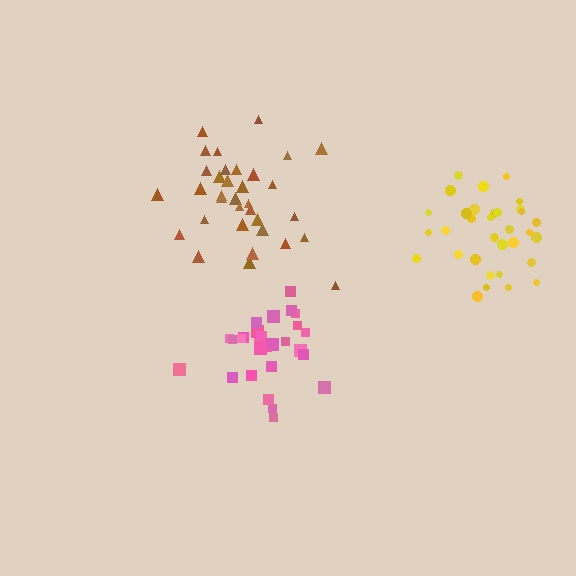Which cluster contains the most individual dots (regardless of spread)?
Brown (35).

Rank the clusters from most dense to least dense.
pink, yellow, brown.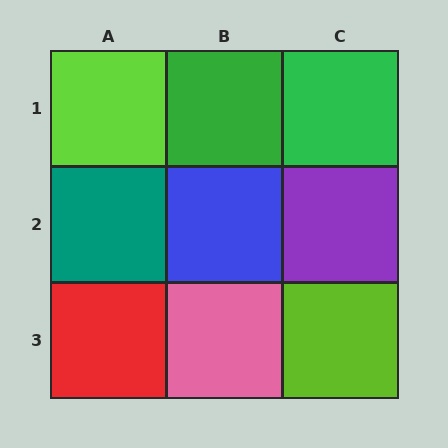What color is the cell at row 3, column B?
Pink.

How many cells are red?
1 cell is red.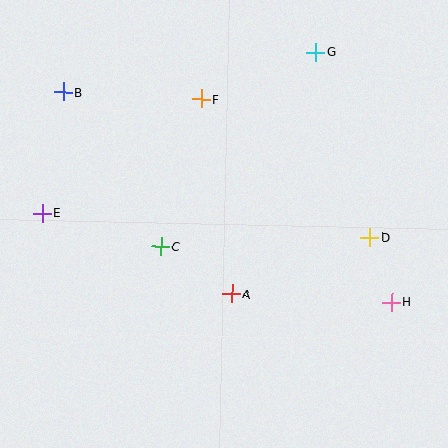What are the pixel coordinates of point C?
Point C is at (161, 246).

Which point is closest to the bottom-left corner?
Point E is closest to the bottom-left corner.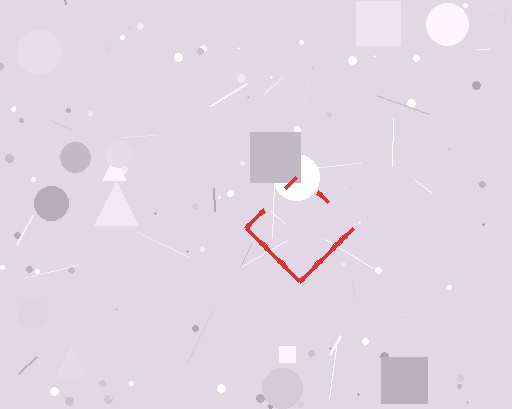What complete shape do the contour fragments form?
The contour fragments form a diamond.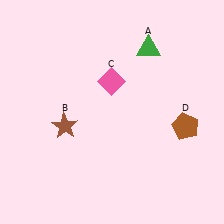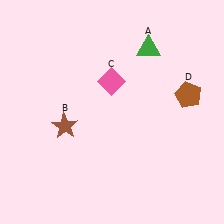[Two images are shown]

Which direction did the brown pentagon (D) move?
The brown pentagon (D) moved up.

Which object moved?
The brown pentagon (D) moved up.